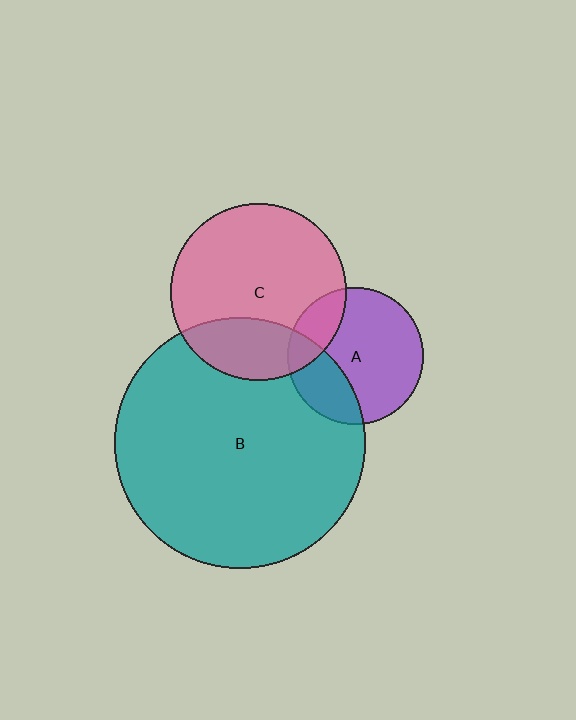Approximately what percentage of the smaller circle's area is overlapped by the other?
Approximately 25%.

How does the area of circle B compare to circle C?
Approximately 2.0 times.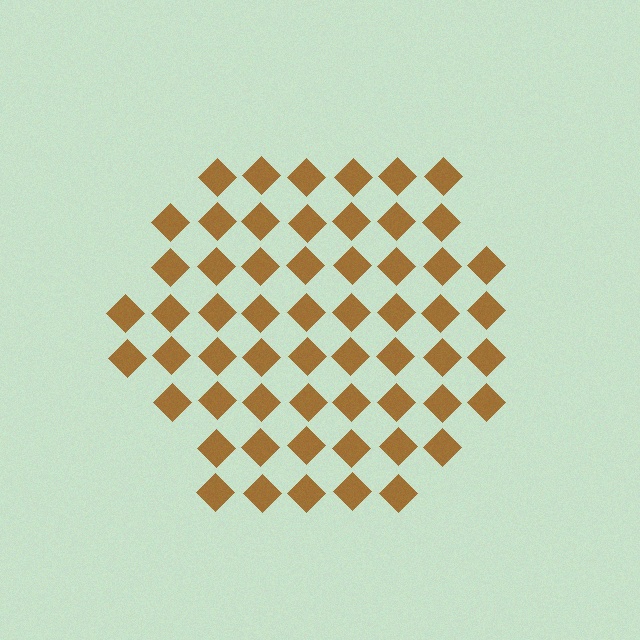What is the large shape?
The large shape is a hexagon.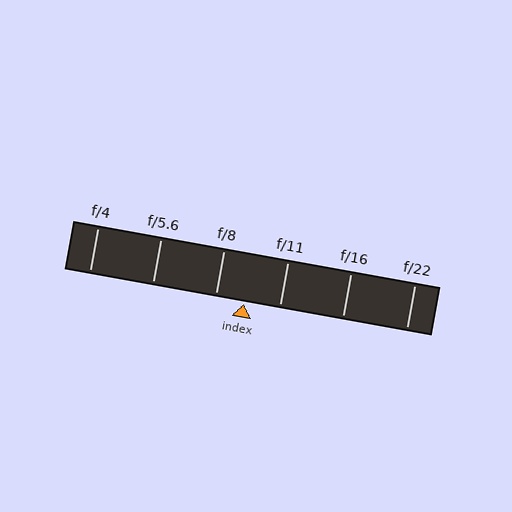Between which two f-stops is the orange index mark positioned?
The index mark is between f/8 and f/11.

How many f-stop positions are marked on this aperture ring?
There are 6 f-stop positions marked.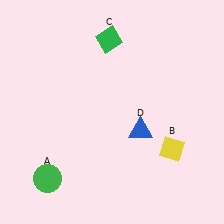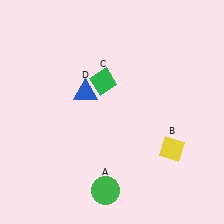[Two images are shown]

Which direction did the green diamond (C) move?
The green diamond (C) moved down.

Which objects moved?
The objects that moved are: the green circle (A), the green diamond (C), the blue triangle (D).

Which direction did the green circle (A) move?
The green circle (A) moved right.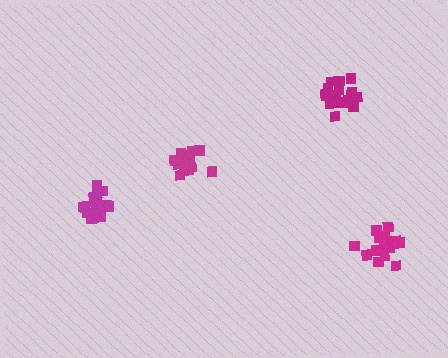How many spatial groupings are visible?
There are 4 spatial groupings.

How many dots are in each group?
Group 1: 15 dots, Group 2: 18 dots, Group 3: 19 dots, Group 4: 16 dots (68 total).